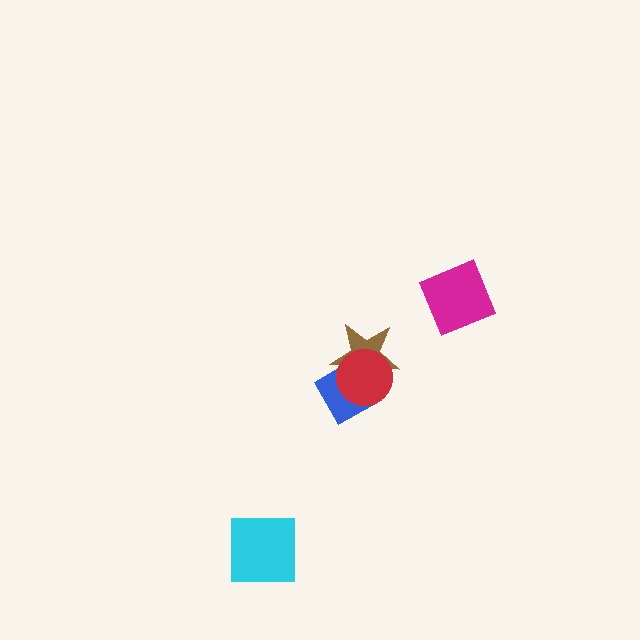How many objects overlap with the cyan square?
0 objects overlap with the cyan square.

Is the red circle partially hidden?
No, no other shape covers it.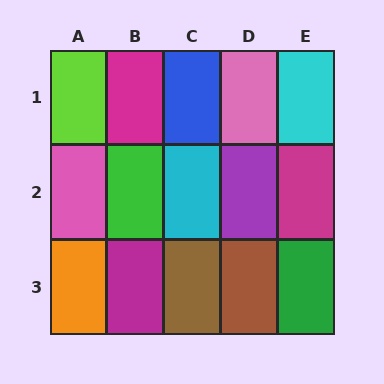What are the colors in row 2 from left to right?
Pink, green, cyan, purple, magenta.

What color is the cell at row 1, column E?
Cyan.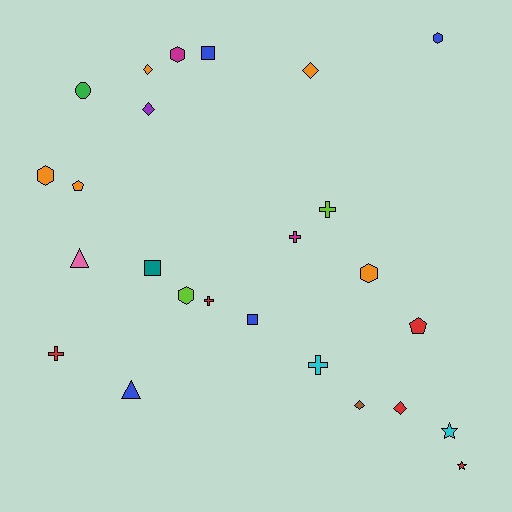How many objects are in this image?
There are 25 objects.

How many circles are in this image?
There is 1 circle.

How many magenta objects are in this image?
There are 2 magenta objects.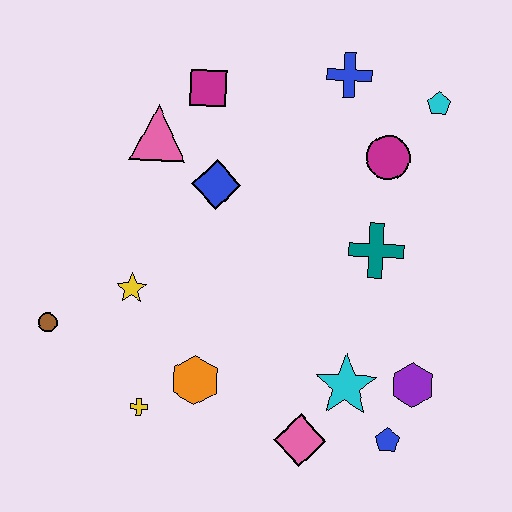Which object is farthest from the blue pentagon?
The magenta square is farthest from the blue pentagon.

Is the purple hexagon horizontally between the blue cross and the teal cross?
No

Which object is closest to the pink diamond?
The cyan star is closest to the pink diamond.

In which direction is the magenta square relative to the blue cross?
The magenta square is to the left of the blue cross.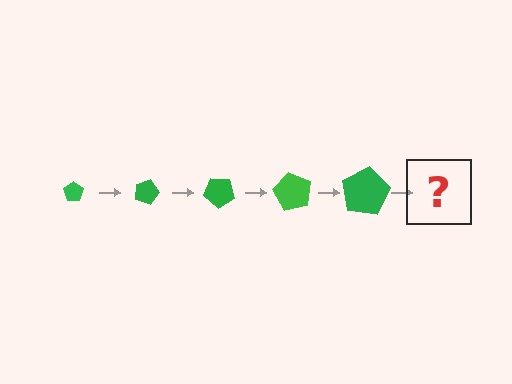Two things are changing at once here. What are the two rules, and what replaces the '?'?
The two rules are that the pentagon grows larger each step and it rotates 20 degrees each step. The '?' should be a pentagon, larger than the previous one and rotated 100 degrees from the start.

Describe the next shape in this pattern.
It should be a pentagon, larger than the previous one and rotated 100 degrees from the start.